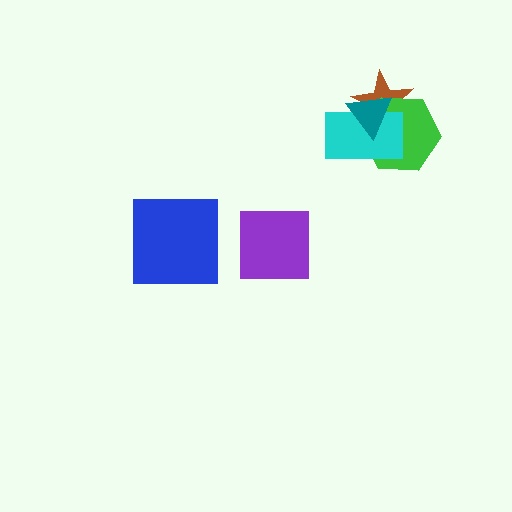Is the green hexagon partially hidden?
Yes, it is partially covered by another shape.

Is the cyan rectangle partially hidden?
Yes, it is partially covered by another shape.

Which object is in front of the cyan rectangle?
The teal triangle is in front of the cyan rectangle.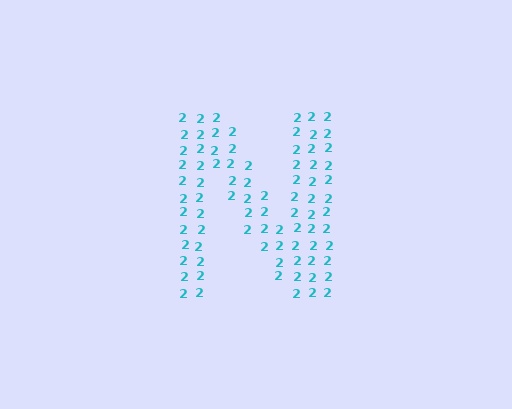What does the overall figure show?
The overall figure shows the letter N.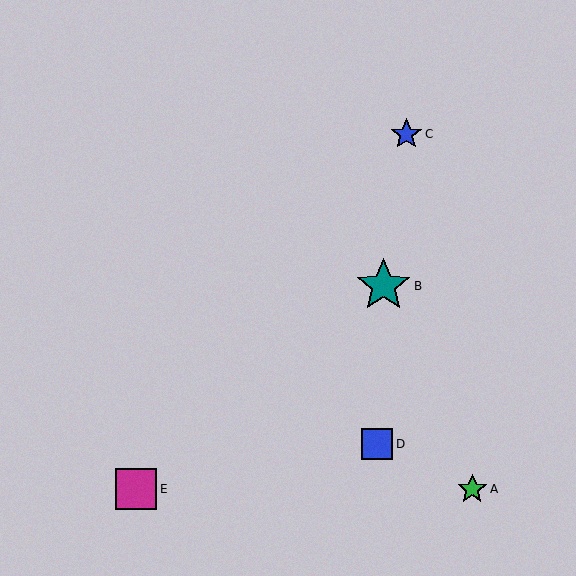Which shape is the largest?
The teal star (labeled B) is the largest.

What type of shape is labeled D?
Shape D is a blue square.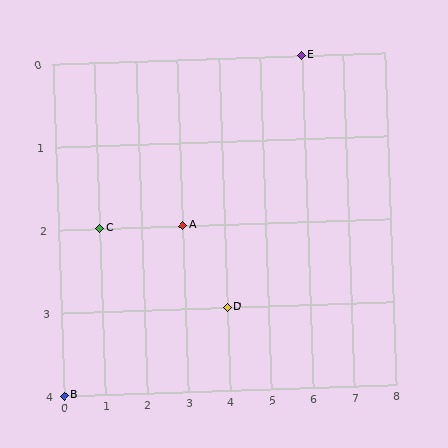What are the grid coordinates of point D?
Point D is at grid coordinates (4, 3).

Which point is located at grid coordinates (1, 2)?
Point C is at (1, 2).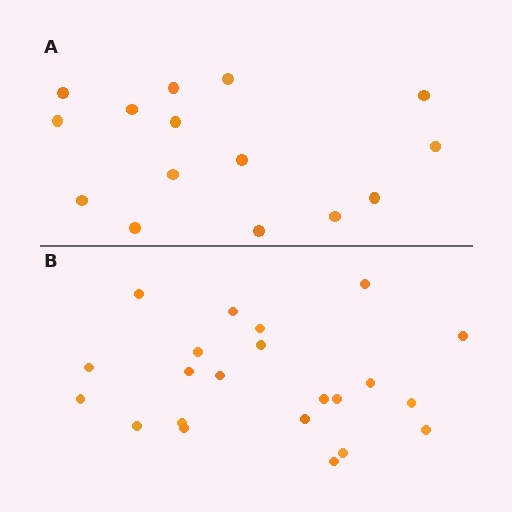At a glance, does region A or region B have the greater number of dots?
Region B (the bottom region) has more dots.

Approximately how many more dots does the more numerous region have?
Region B has roughly 8 or so more dots than region A.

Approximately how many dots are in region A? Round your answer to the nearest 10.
About 20 dots. (The exact count is 15, which rounds to 20.)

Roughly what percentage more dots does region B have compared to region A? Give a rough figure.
About 45% more.